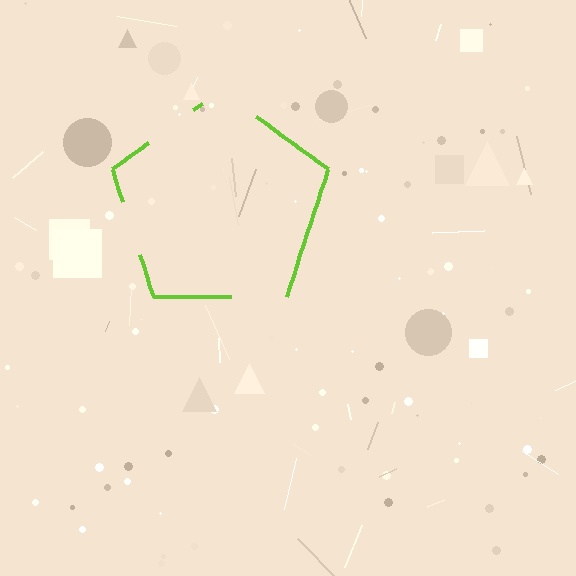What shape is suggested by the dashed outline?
The dashed outline suggests a pentagon.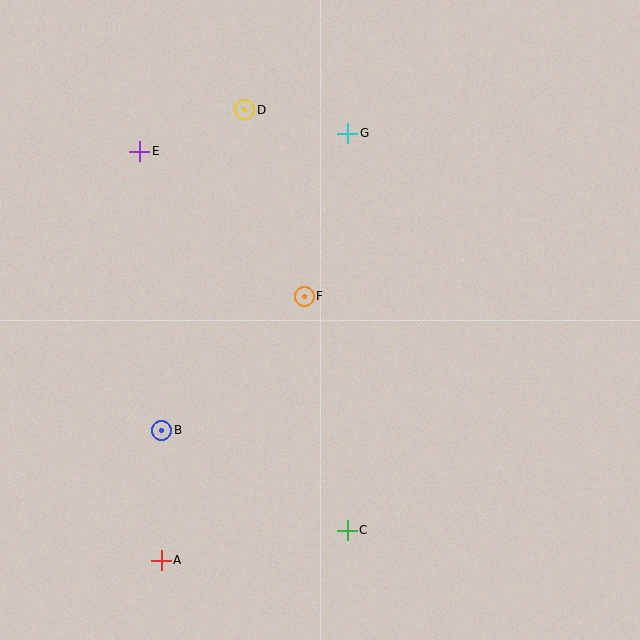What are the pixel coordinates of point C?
Point C is at (347, 530).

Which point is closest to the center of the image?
Point F at (304, 296) is closest to the center.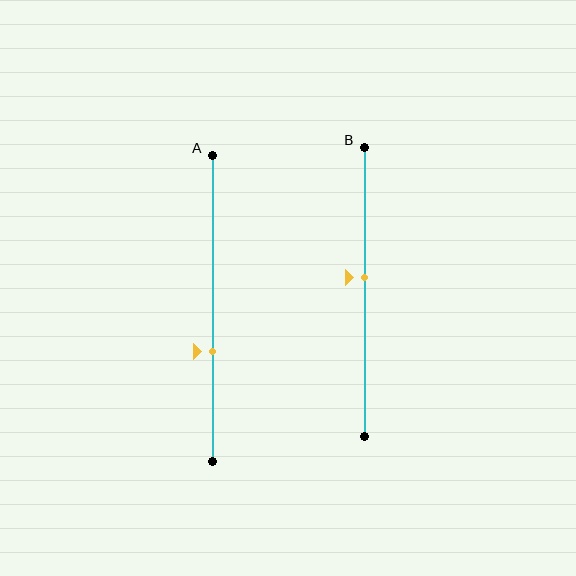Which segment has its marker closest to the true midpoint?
Segment B has its marker closest to the true midpoint.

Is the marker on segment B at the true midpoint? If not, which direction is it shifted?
No, the marker on segment B is shifted upward by about 5% of the segment length.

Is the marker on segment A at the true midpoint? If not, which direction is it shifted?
No, the marker on segment A is shifted downward by about 14% of the segment length.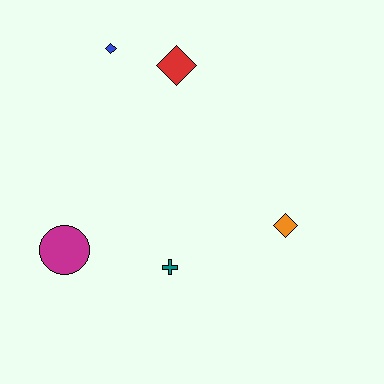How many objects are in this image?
There are 5 objects.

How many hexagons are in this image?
There are no hexagons.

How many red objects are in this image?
There is 1 red object.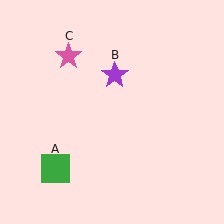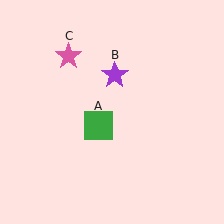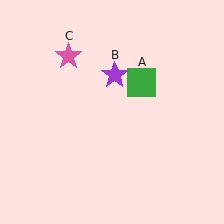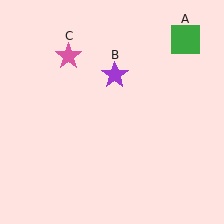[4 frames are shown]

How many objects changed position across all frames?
1 object changed position: green square (object A).